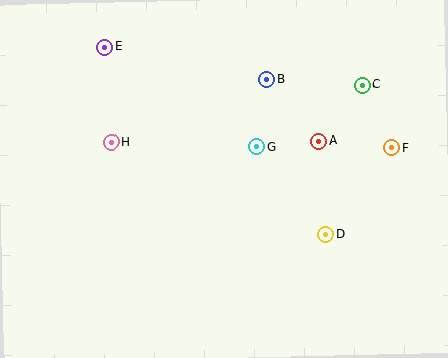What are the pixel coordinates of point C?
Point C is at (362, 85).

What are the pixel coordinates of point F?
Point F is at (392, 148).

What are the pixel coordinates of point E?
Point E is at (104, 47).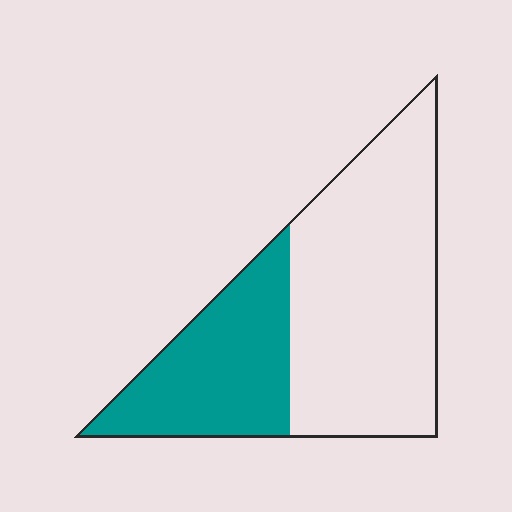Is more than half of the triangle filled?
No.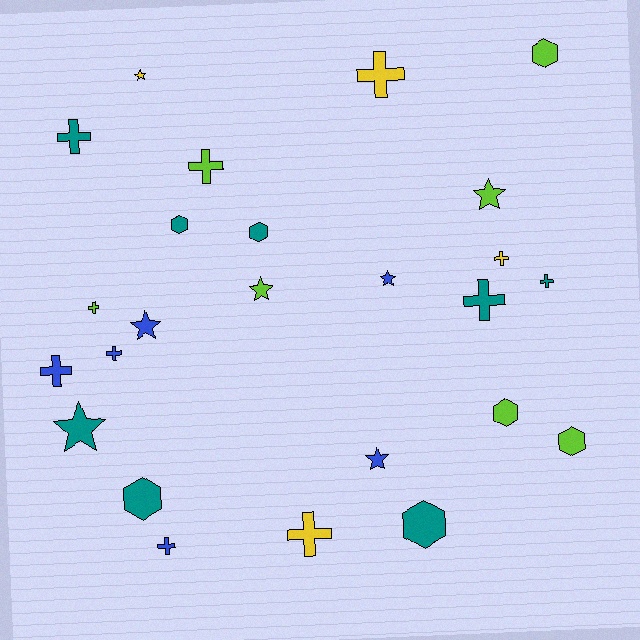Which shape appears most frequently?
Cross, with 11 objects.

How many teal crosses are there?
There are 3 teal crosses.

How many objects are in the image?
There are 25 objects.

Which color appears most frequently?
Teal, with 8 objects.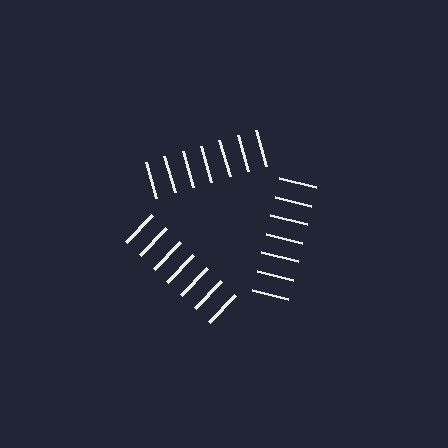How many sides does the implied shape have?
3 sides — the line-ends trace a triangle.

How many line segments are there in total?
21 — 7 along each of the 3 edges.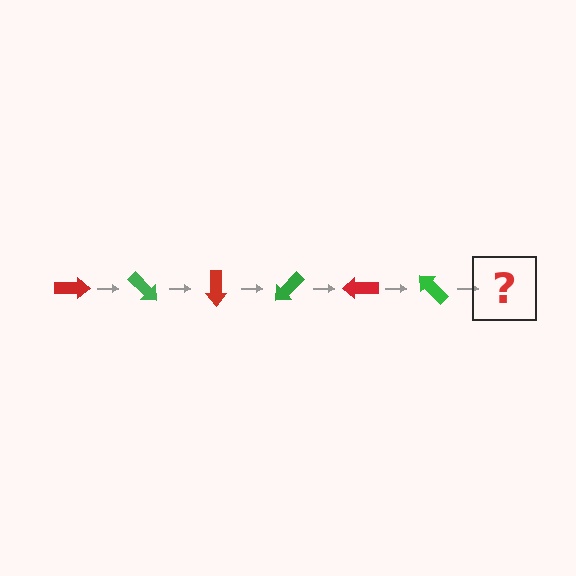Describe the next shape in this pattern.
It should be a red arrow, rotated 270 degrees from the start.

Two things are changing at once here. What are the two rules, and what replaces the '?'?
The two rules are that it rotates 45 degrees each step and the color cycles through red and green. The '?' should be a red arrow, rotated 270 degrees from the start.